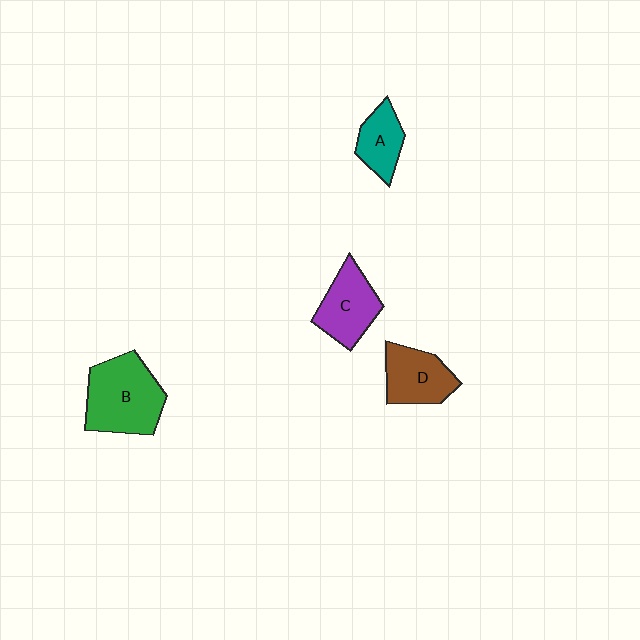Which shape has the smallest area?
Shape A (teal).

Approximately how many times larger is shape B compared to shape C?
Approximately 1.4 times.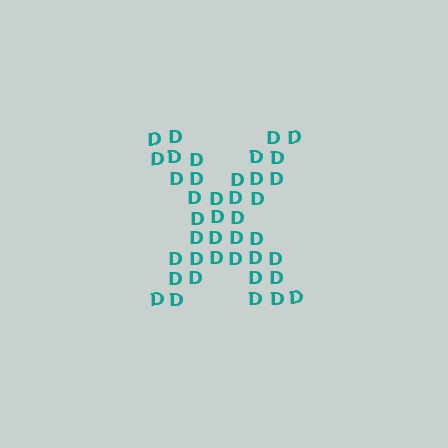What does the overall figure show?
The overall figure shows the letter X.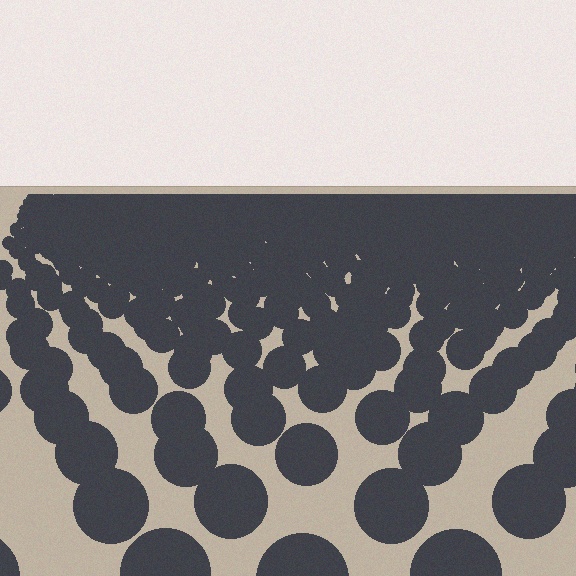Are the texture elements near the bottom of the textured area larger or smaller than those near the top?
Larger. Near the bottom, elements are closer to the viewer and appear at a bigger on-screen size.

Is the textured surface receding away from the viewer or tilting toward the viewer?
The surface is receding away from the viewer. Texture elements get smaller and denser toward the top.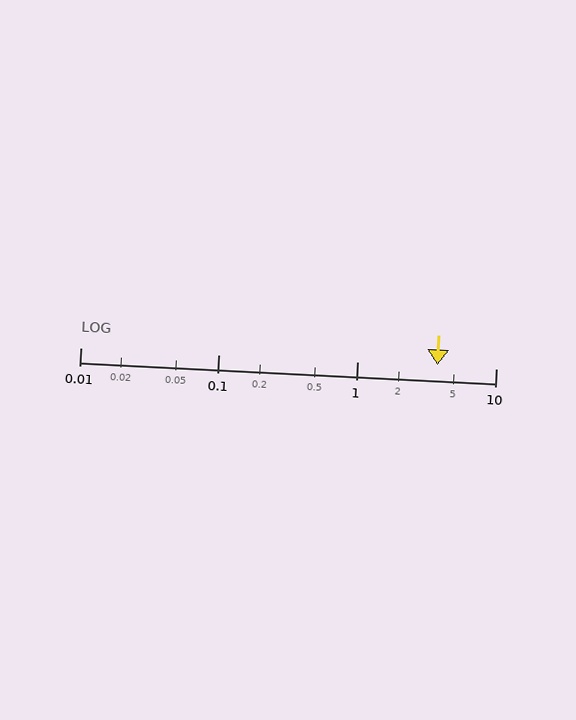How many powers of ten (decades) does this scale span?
The scale spans 3 decades, from 0.01 to 10.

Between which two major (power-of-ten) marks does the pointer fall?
The pointer is between 1 and 10.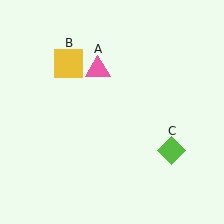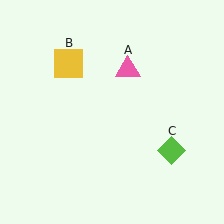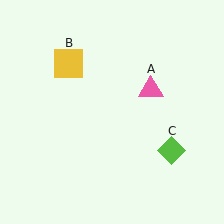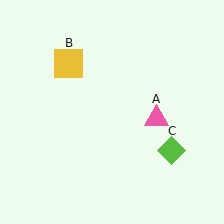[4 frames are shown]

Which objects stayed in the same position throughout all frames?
Yellow square (object B) and lime diamond (object C) remained stationary.